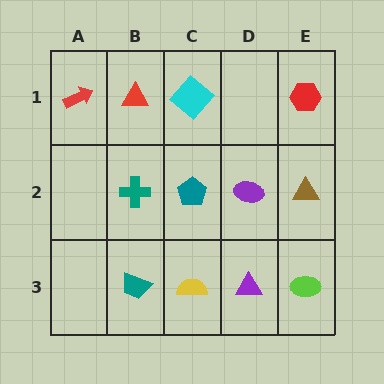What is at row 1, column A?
A red arrow.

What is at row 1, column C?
A cyan diamond.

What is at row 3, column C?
A yellow semicircle.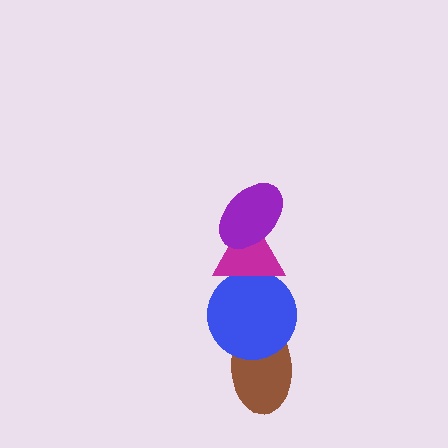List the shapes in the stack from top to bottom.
From top to bottom: the purple ellipse, the magenta triangle, the blue circle, the brown ellipse.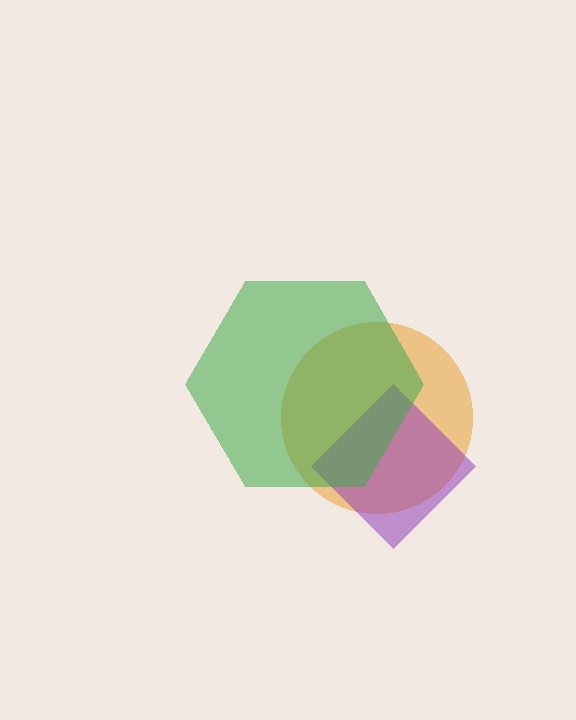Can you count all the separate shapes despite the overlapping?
Yes, there are 3 separate shapes.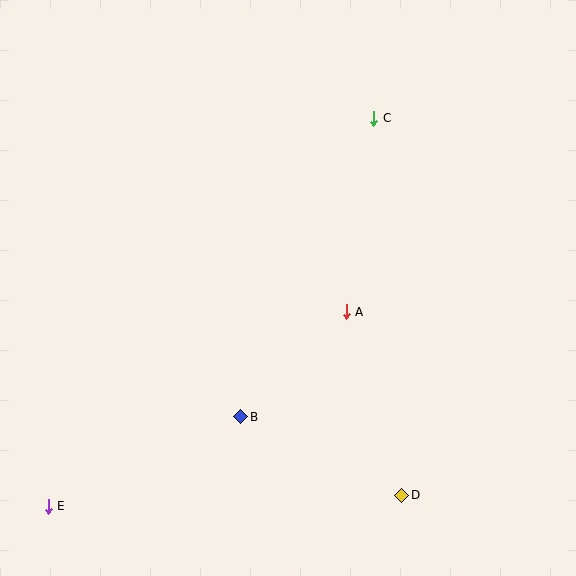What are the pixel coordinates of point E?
Point E is at (48, 506).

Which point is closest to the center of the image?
Point A at (346, 312) is closest to the center.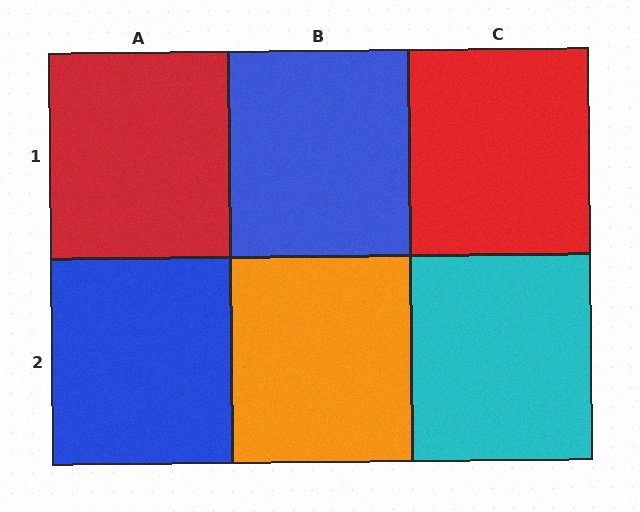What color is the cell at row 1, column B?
Blue.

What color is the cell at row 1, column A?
Red.